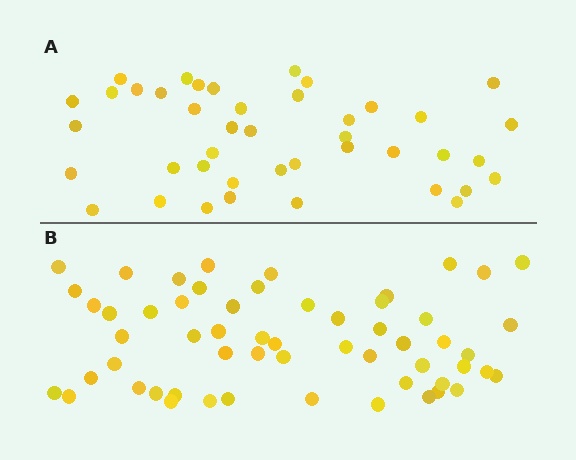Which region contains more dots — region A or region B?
Region B (the bottom region) has more dots.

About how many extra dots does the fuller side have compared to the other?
Region B has approximately 15 more dots than region A.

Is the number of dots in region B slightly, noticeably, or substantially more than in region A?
Region B has noticeably more, but not dramatically so. The ratio is roughly 1.4 to 1.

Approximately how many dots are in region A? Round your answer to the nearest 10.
About 40 dots. (The exact count is 42, which rounds to 40.)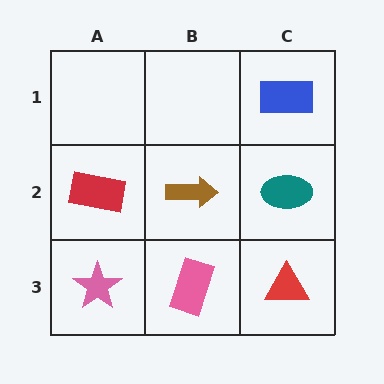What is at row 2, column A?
A red rectangle.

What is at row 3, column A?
A pink star.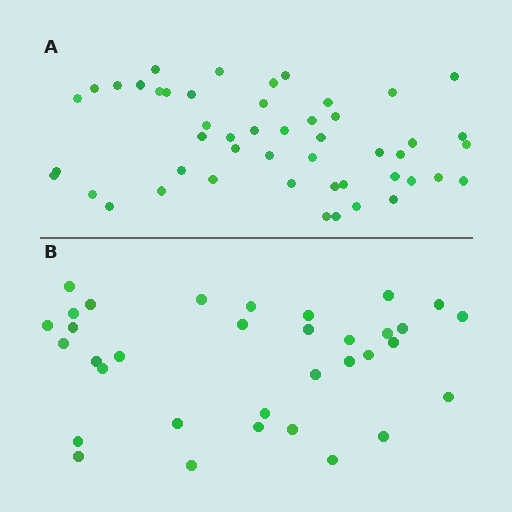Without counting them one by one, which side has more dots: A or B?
Region A (the top region) has more dots.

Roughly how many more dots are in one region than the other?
Region A has approximately 15 more dots than region B.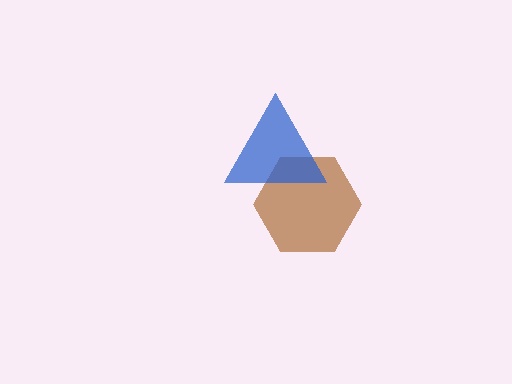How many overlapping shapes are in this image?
There are 2 overlapping shapes in the image.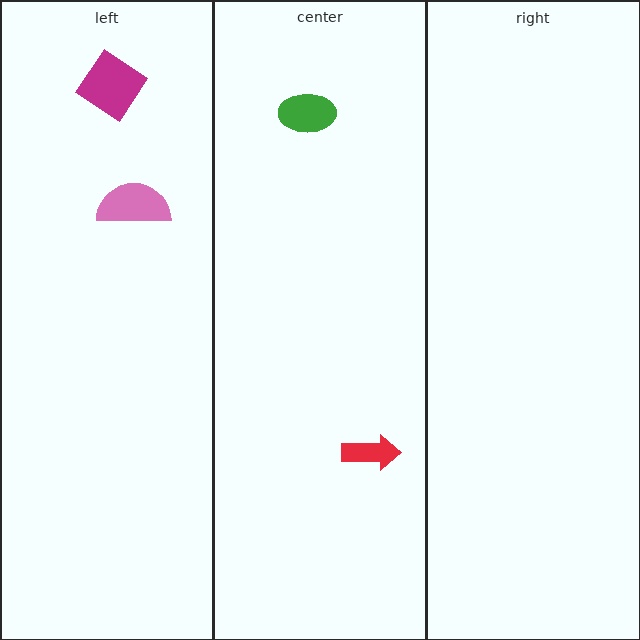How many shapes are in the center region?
2.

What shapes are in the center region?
The green ellipse, the red arrow.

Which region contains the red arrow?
The center region.